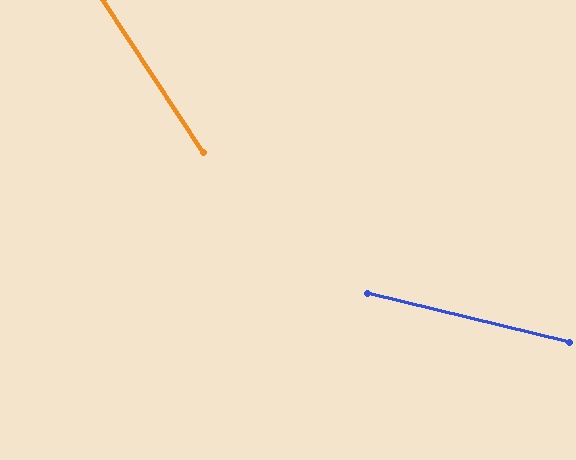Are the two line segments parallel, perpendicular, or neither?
Neither parallel nor perpendicular — they differ by about 43°.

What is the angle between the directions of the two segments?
Approximately 43 degrees.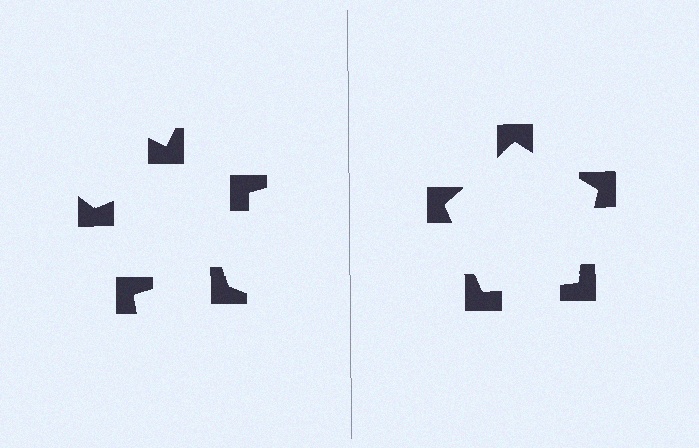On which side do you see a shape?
An illusory pentagon appears on the right side. On the left side the wedge cuts are rotated, so no coherent shape forms.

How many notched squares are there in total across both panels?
10 — 5 on each side.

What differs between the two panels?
The notched squares are positioned identically on both sides; only the wedge orientations differ. On the right they align to a pentagon; on the left they are misaligned.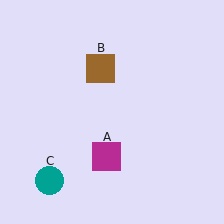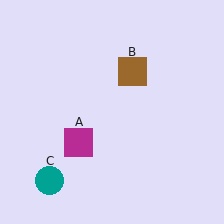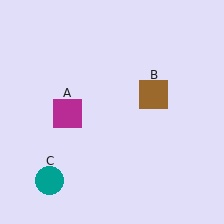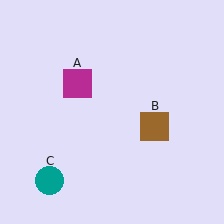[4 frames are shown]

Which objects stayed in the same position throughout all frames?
Teal circle (object C) remained stationary.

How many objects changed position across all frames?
2 objects changed position: magenta square (object A), brown square (object B).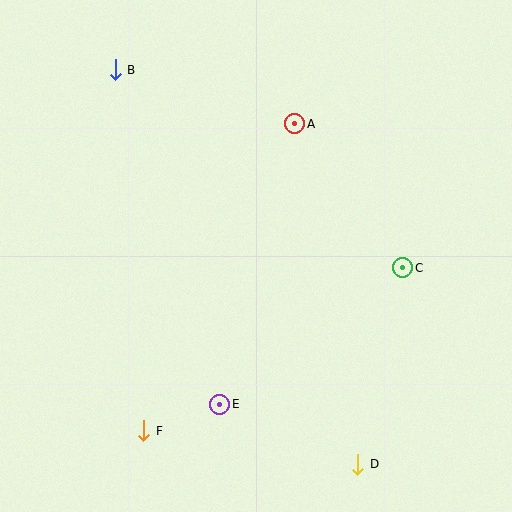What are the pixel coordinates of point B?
Point B is at (115, 70).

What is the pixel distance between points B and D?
The distance between B and D is 463 pixels.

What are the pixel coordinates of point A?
Point A is at (295, 124).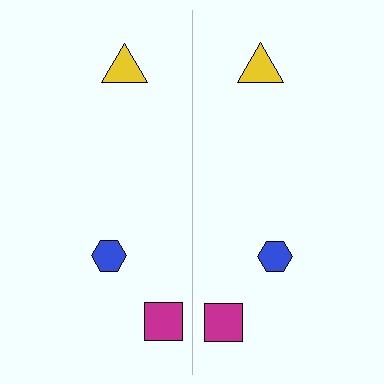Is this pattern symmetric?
Yes, this pattern has bilateral (reflection) symmetry.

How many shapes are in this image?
There are 6 shapes in this image.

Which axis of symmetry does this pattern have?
The pattern has a vertical axis of symmetry running through the center of the image.